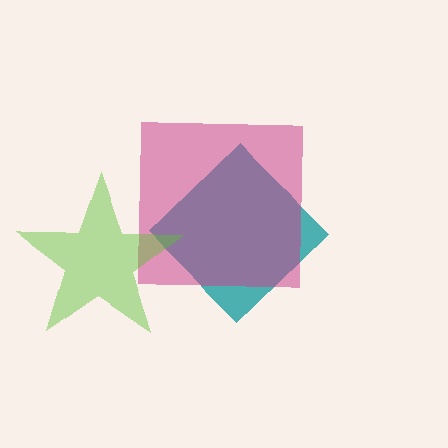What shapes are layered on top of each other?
The layered shapes are: a teal diamond, a magenta square, a lime star.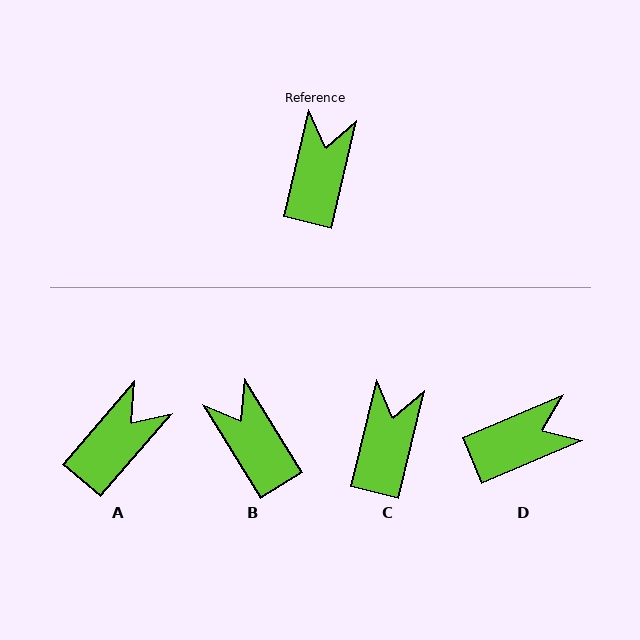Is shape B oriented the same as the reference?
No, it is off by about 45 degrees.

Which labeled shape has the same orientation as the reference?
C.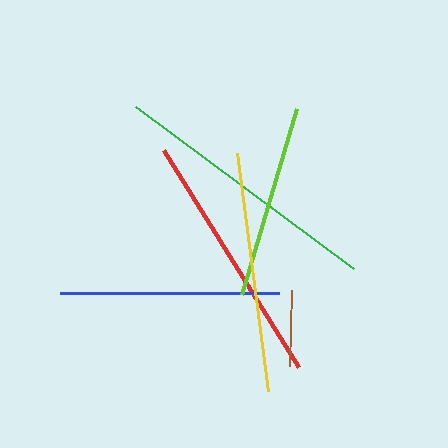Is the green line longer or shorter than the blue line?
The green line is longer than the blue line.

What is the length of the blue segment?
The blue segment is approximately 219 pixels long.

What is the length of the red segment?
The red segment is approximately 255 pixels long.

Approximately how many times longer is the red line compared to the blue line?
The red line is approximately 1.2 times the length of the blue line.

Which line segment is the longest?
The green line is the longest at approximately 272 pixels.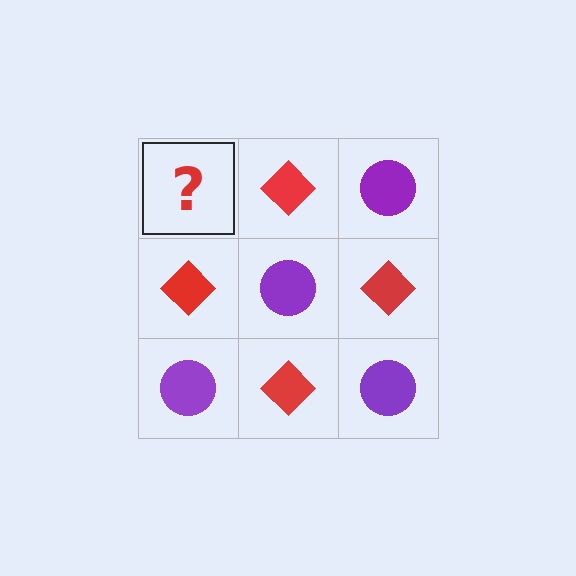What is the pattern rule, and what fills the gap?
The rule is that it alternates purple circle and red diamond in a checkerboard pattern. The gap should be filled with a purple circle.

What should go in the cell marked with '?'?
The missing cell should contain a purple circle.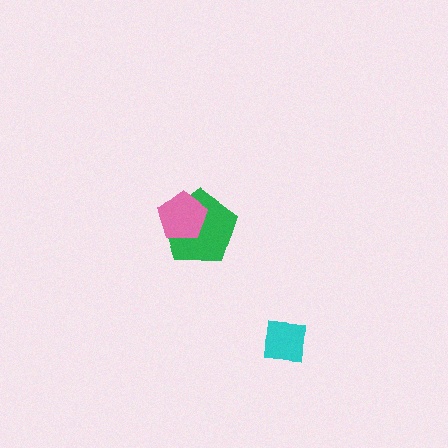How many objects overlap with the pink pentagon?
1 object overlaps with the pink pentagon.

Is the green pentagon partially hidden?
Yes, it is partially covered by another shape.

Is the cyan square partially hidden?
No, no other shape covers it.